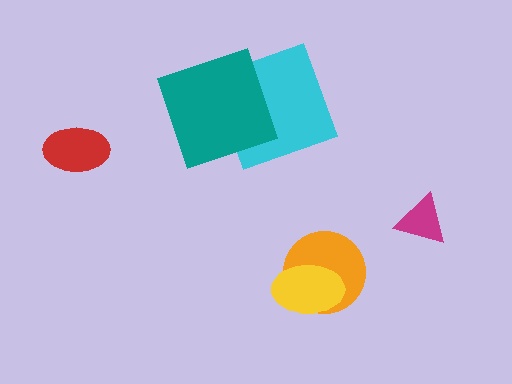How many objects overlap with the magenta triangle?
0 objects overlap with the magenta triangle.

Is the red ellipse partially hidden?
No, no other shape covers it.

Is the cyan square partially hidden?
Yes, it is partially covered by another shape.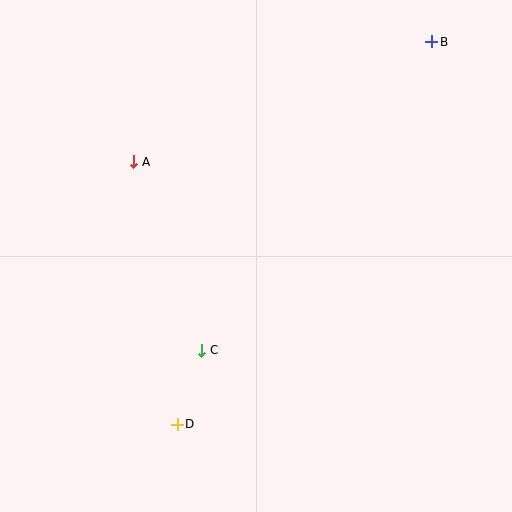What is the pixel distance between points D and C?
The distance between D and C is 78 pixels.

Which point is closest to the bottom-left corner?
Point D is closest to the bottom-left corner.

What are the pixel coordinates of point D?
Point D is at (177, 424).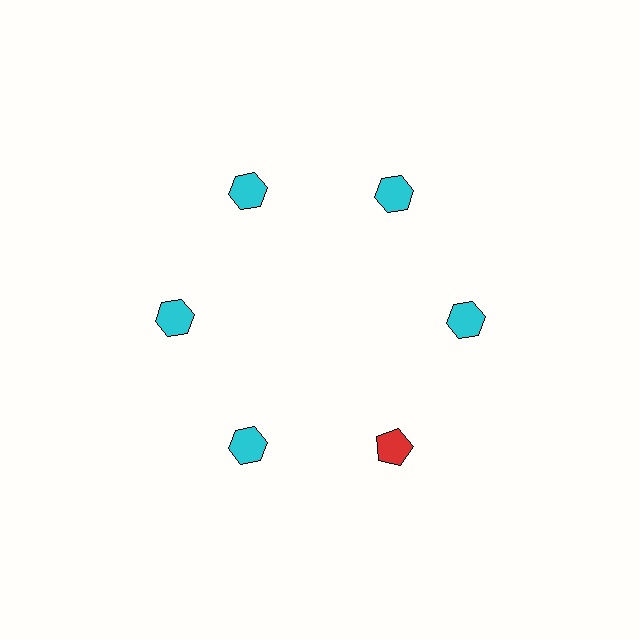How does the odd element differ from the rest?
It differs in both color (red instead of cyan) and shape (pentagon instead of hexagon).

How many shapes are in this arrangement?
There are 6 shapes arranged in a ring pattern.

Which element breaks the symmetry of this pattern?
The red pentagon at roughly the 5 o'clock position breaks the symmetry. All other shapes are cyan hexagons.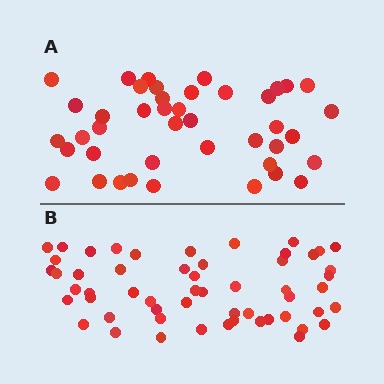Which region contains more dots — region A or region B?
Region B (the bottom region) has more dots.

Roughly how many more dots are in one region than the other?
Region B has approximately 15 more dots than region A.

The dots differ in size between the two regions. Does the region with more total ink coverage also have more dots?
No. Region A has more total ink coverage because its dots are larger, but region B actually contains more individual dots. Total area can be misleading — the number of items is what matters here.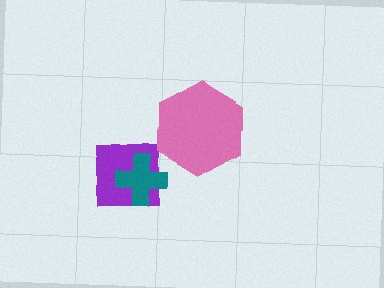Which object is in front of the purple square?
The teal cross is in front of the purple square.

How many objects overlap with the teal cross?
1 object overlaps with the teal cross.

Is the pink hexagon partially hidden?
No, no other shape covers it.